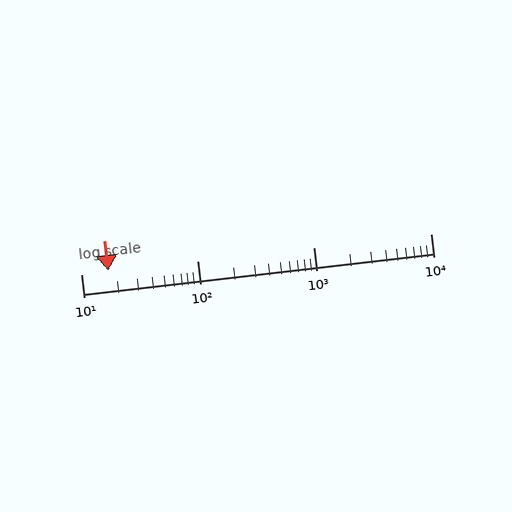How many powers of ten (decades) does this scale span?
The scale spans 3 decades, from 10 to 10000.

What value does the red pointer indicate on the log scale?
The pointer indicates approximately 17.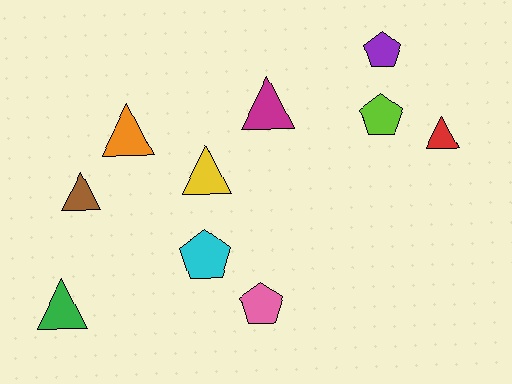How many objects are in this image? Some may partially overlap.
There are 10 objects.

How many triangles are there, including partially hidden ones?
There are 6 triangles.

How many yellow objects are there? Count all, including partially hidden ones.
There is 1 yellow object.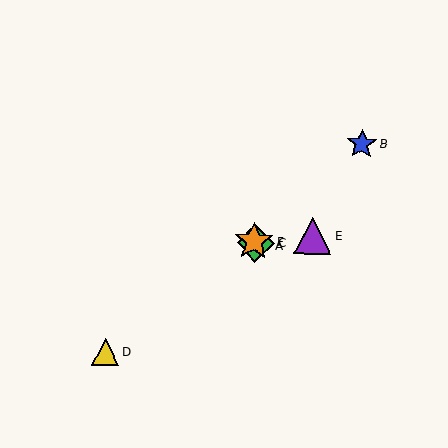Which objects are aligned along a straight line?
Objects A, C, F are aligned along a straight line.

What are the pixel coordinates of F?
Object F is at (254, 241).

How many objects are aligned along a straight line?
3 objects (A, C, F) are aligned along a straight line.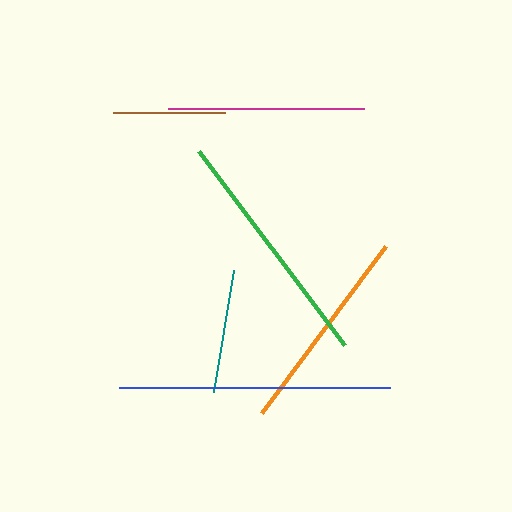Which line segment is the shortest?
The brown line is the shortest at approximately 112 pixels.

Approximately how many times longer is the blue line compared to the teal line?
The blue line is approximately 2.2 times the length of the teal line.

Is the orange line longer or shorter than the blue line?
The blue line is longer than the orange line.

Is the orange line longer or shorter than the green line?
The green line is longer than the orange line.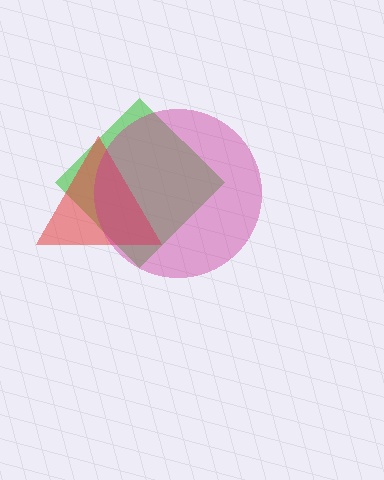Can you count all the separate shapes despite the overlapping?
Yes, there are 3 separate shapes.